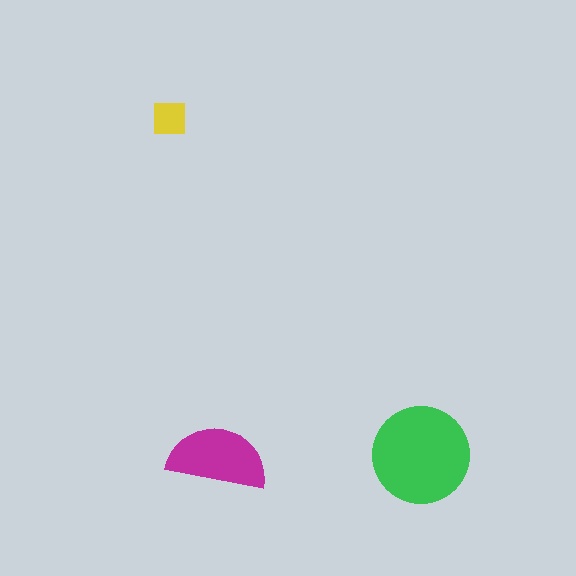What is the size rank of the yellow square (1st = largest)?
3rd.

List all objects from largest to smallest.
The green circle, the magenta semicircle, the yellow square.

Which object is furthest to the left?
The yellow square is leftmost.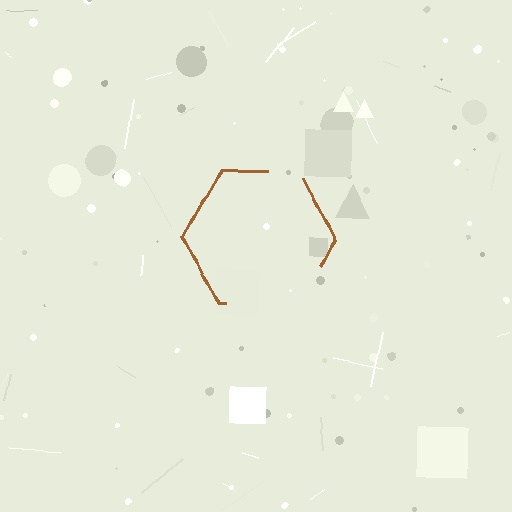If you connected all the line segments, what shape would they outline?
They would outline a hexagon.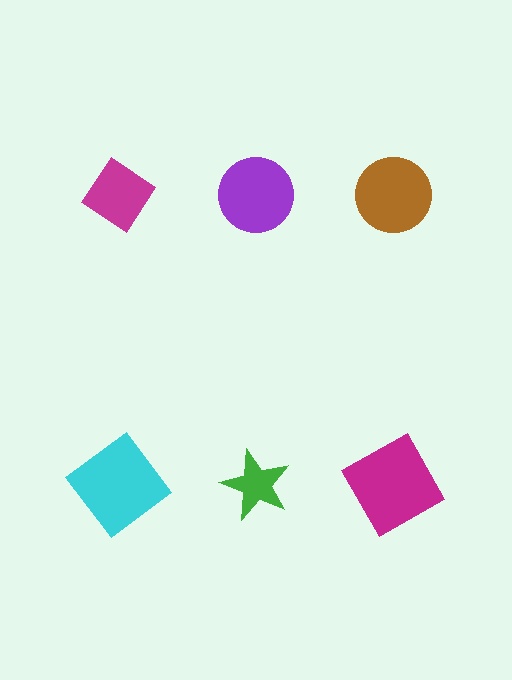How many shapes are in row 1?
3 shapes.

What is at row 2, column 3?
A magenta square.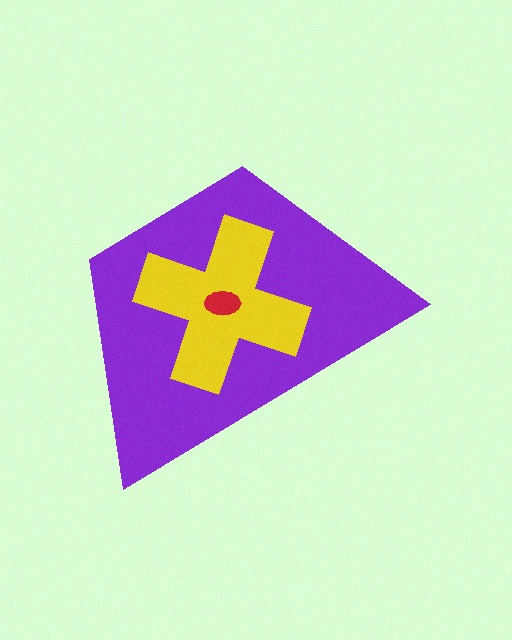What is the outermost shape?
The purple trapezoid.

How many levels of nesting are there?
3.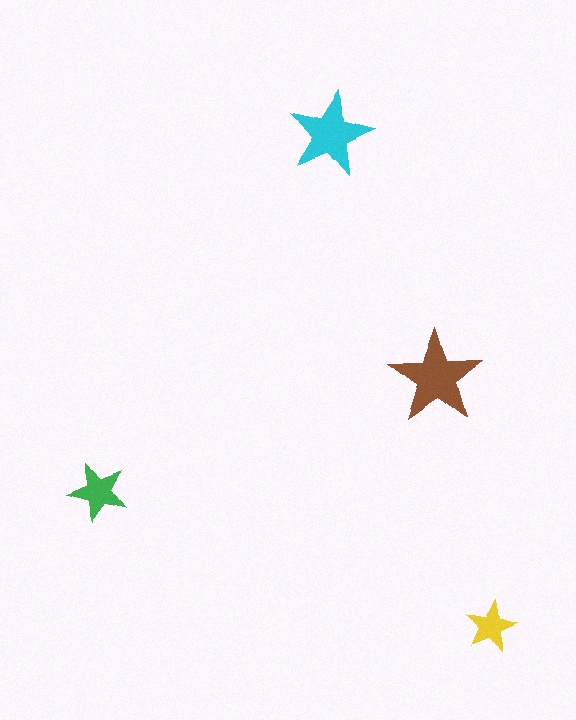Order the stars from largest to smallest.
the brown one, the cyan one, the green one, the yellow one.